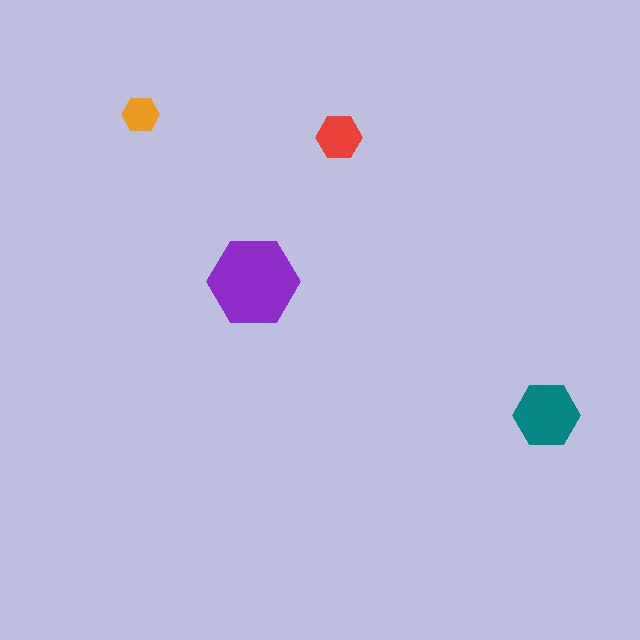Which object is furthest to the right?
The teal hexagon is rightmost.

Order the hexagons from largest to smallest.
the purple one, the teal one, the red one, the orange one.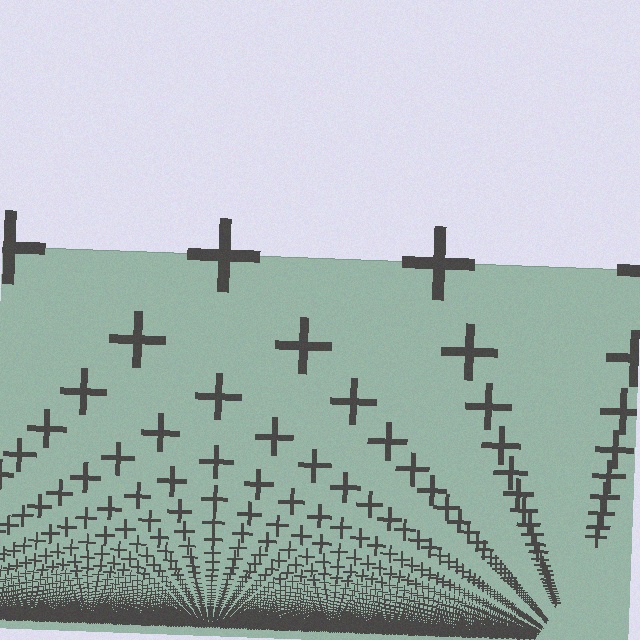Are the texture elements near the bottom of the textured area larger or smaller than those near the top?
Smaller. The gradient is inverted — elements near the bottom are smaller and denser.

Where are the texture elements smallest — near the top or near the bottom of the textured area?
Near the bottom.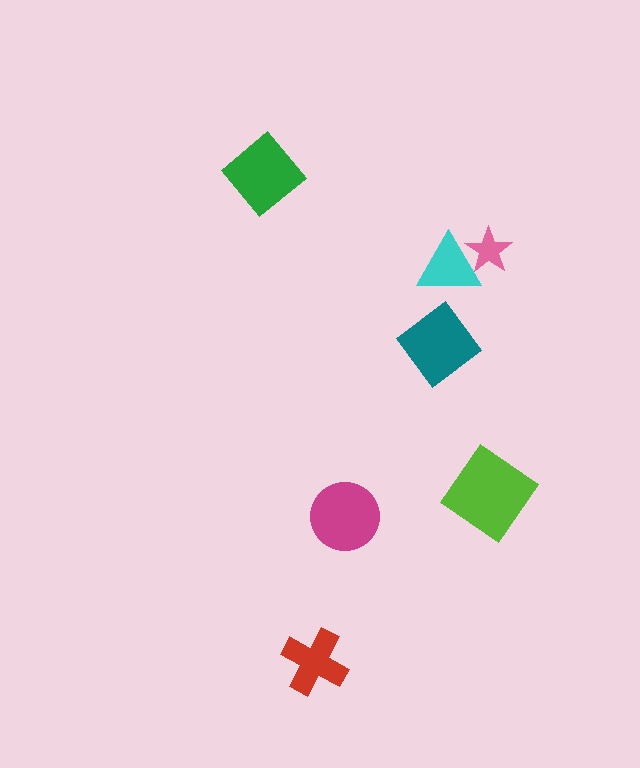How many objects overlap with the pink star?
1 object overlaps with the pink star.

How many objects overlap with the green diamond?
0 objects overlap with the green diamond.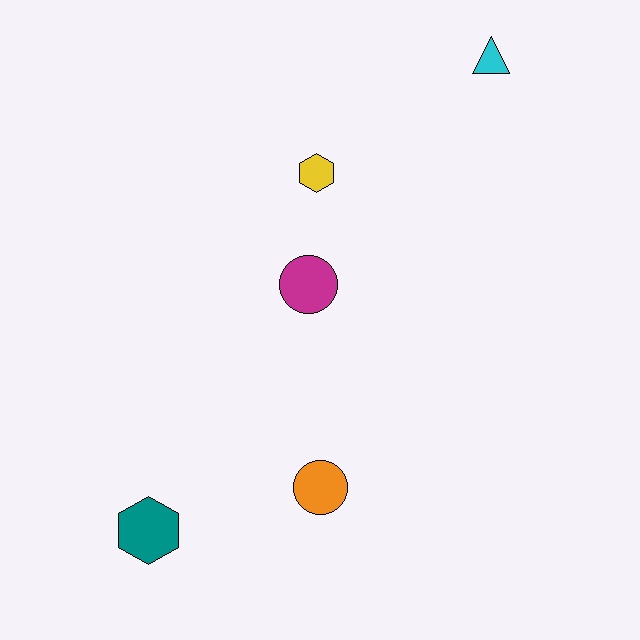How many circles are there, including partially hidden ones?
There are 2 circles.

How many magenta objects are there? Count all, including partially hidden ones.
There is 1 magenta object.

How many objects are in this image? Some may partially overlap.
There are 5 objects.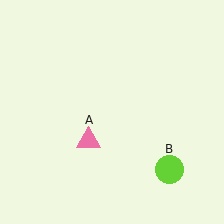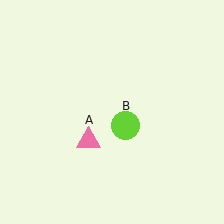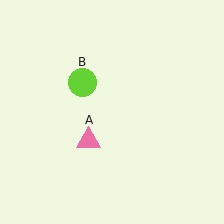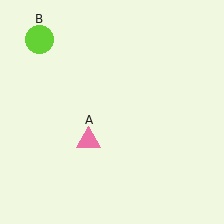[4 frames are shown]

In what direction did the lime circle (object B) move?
The lime circle (object B) moved up and to the left.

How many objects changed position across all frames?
1 object changed position: lime circle (object B).